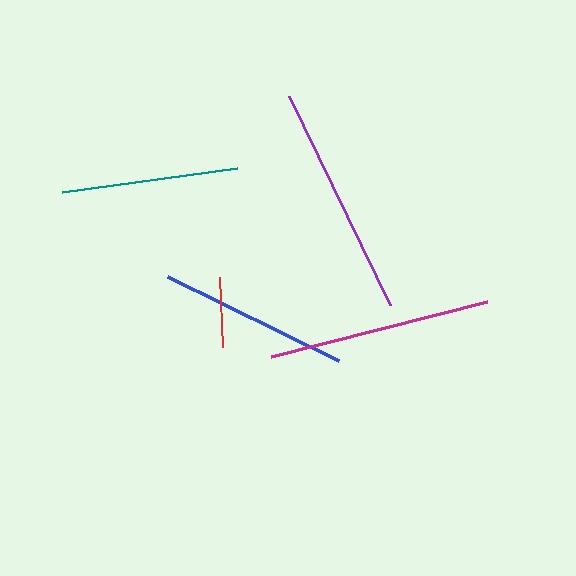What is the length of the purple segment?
The purple segment is approximately 232 pixels long.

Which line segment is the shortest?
The red line is the shortest at approximately 70 pixels.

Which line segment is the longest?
The purple line is the longest at approximately 232 pixels.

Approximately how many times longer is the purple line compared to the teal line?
The purple line is approximately 1.3 times the length of the teal line.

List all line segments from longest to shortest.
From longest to shortest: purple, magenta, blue, teal, red.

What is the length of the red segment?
The red segment is approximately 70 pixels long.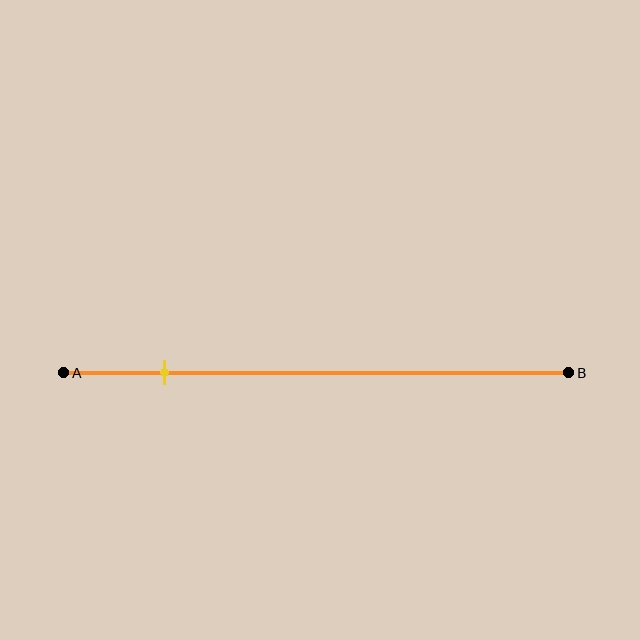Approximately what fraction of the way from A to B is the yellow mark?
The yellow mark is approximately 20% of the way from A to B.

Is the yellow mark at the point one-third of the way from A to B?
No, the mark is at about 20% from A, not at the 33% one-third point.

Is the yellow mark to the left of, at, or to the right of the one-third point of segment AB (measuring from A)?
The yellow mark is to the left of the one-third point of segment AB.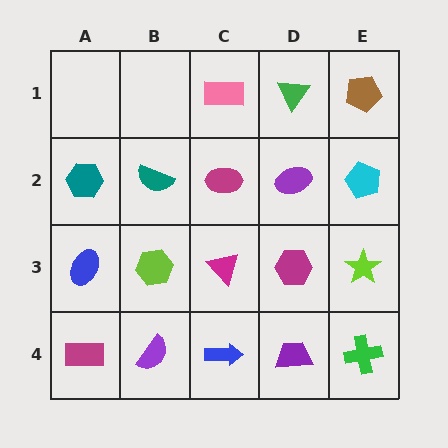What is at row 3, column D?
A magenta hexagon.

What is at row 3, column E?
A lime star.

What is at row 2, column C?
A magenta ellipse.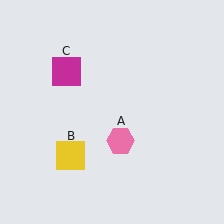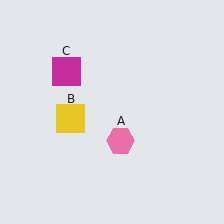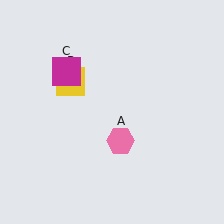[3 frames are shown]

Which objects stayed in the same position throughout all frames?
Pink hexagon (object A) and magenta square (object C) remained stationary.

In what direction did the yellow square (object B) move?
The yellow square (object B) moved up.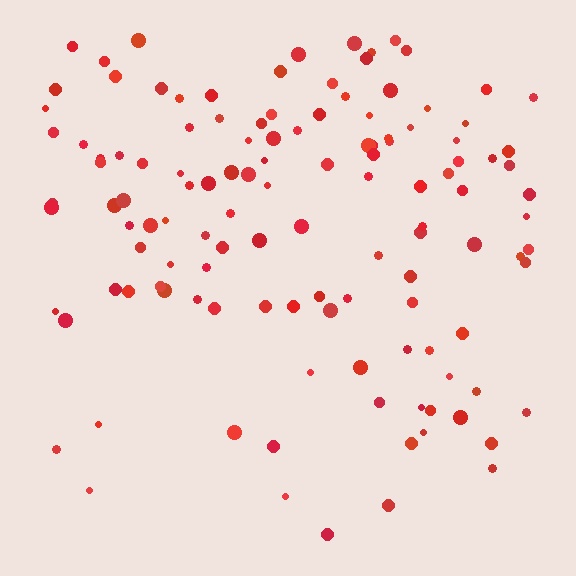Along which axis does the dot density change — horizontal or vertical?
Vertical.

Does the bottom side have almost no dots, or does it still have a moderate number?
Still a moderate number, just noticeably fewer than the top.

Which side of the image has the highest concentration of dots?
The top.